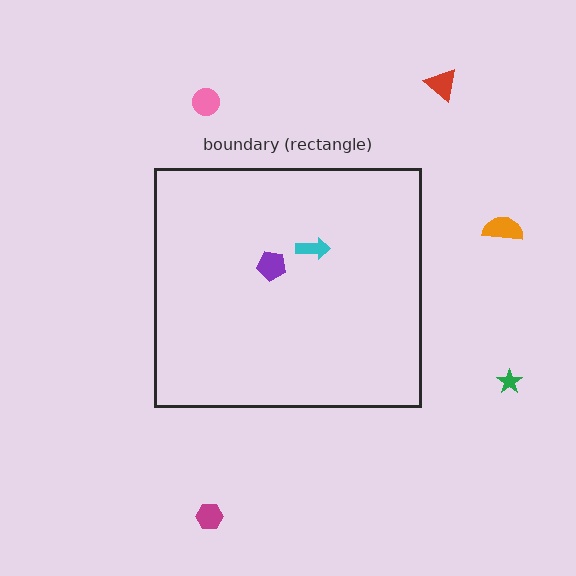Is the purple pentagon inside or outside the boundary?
Inside.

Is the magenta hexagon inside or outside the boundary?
Outside.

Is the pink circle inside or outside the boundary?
Outside.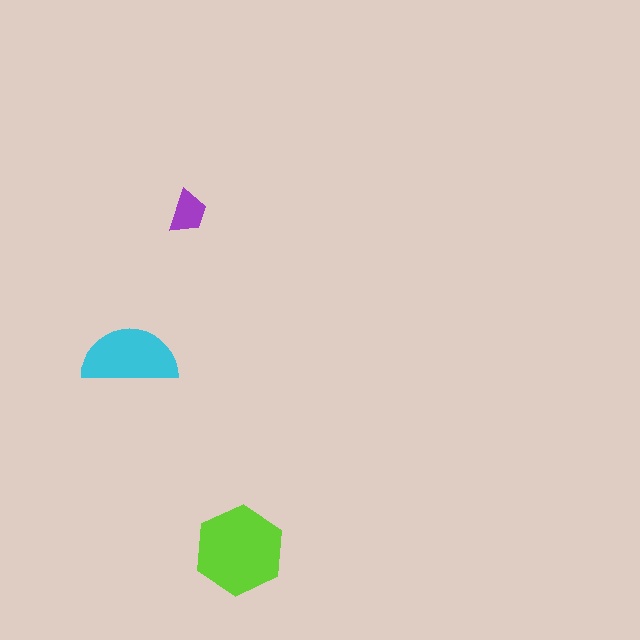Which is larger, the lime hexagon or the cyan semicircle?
The lime hexagon.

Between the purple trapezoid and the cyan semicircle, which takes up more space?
The cyan semicircle.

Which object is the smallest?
The purple trapezoid.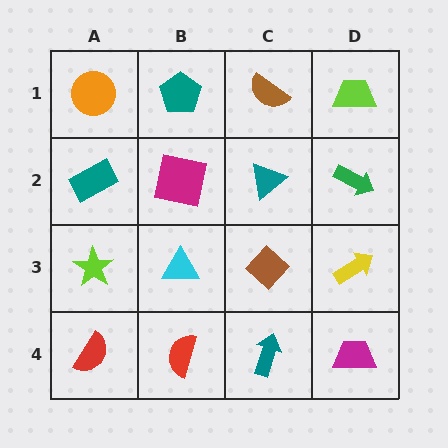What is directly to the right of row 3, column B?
A brown diamond.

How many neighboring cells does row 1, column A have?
2.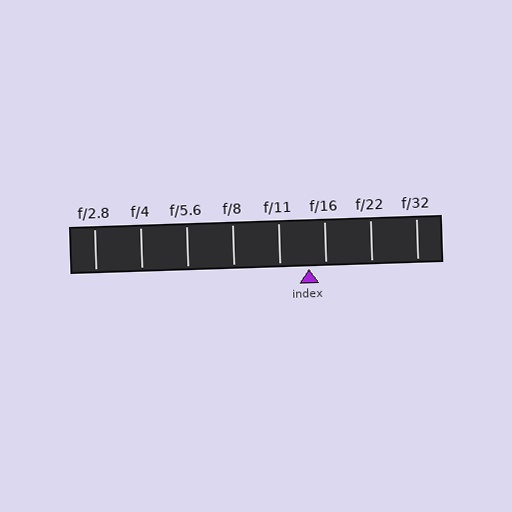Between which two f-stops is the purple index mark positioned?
The index mark is between f/11 and f/16.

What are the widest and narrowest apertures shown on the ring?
The widest aperture shown is f/2.8 and the narrowest is f/32.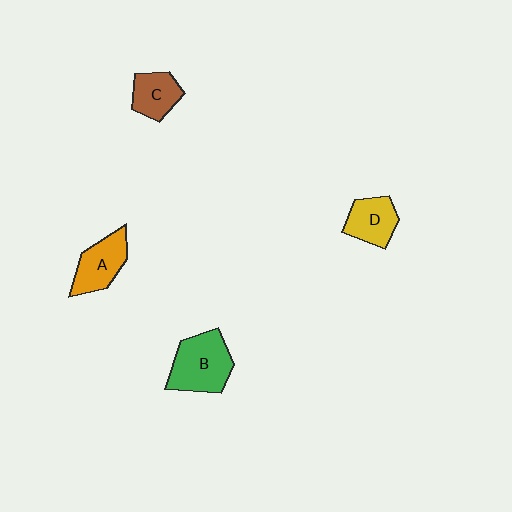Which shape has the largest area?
Shape B (green).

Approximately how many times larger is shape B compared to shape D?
Approximately 1.5 times.